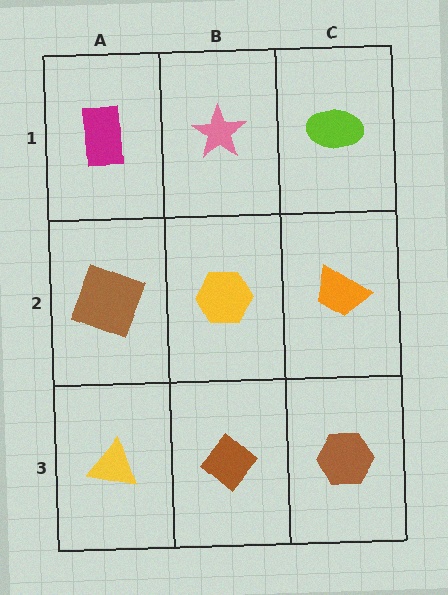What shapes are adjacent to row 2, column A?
A magenta rectangle (row 1, column A), a yellow triangle (row 3, column A), a yellow hexagon (row 2, column B).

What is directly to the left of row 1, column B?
A magenta rectangle.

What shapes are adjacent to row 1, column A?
A brown square (row 2, column A), a pink star (row 1, column B).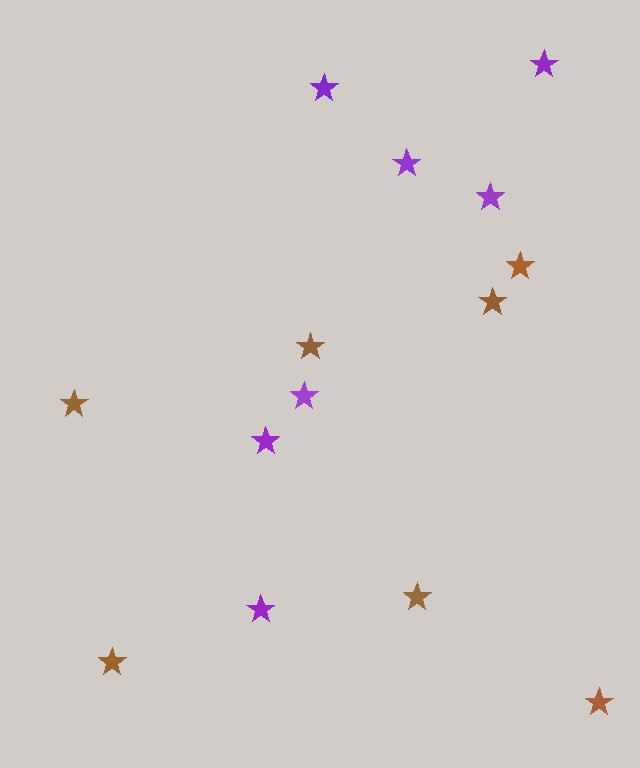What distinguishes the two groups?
There are 2 groups: one group of purple stars (7) and one group of brown stars (7).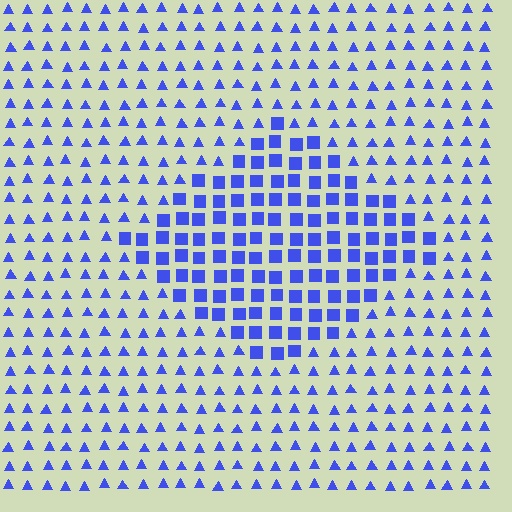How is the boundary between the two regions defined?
The boundary is defined by a change in element shape: squares inside vs. triangles outside. All elements share the same color and spacing.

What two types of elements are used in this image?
The image uses squares inside the diamond region and triangles outside it.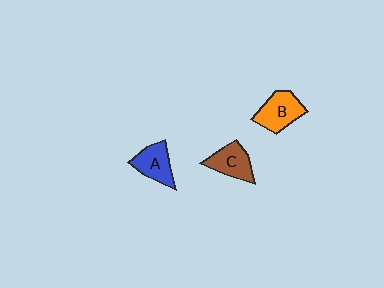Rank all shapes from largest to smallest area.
From largest to smallest: B (orange), A (blue), C (brown).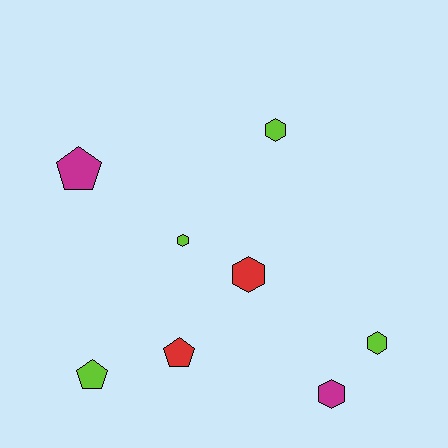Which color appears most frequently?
Lime, with 4 objects.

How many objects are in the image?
There are 8 objects.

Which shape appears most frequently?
Hexagon, with 5 objects.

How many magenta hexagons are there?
There is 1 magenta hexagon.